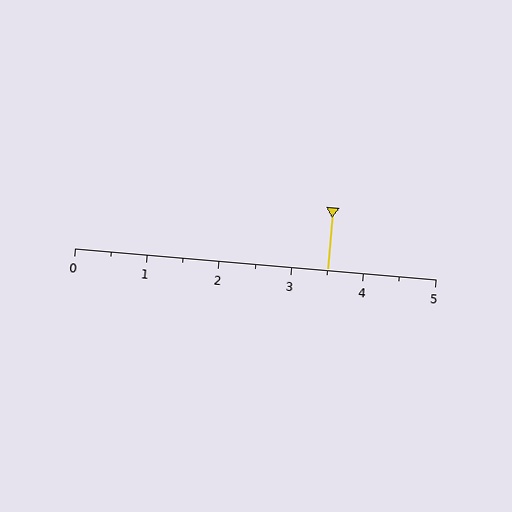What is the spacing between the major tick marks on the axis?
The major ticks are spaced 1 apart.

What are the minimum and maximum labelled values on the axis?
The axis runs from 0 to 5.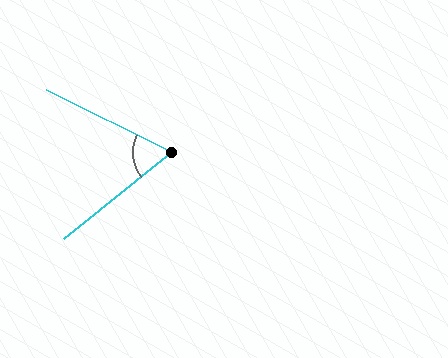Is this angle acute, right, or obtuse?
It is acute.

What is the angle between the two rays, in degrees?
Approximately 65 degrees.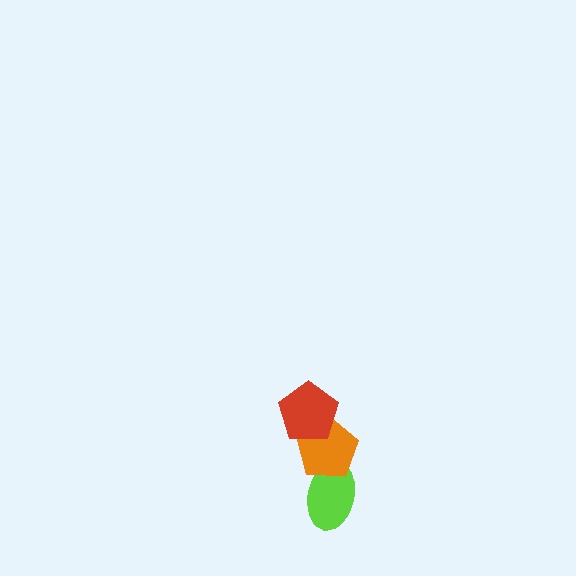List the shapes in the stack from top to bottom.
From top to bottom: the red pentagon, the orange pentagon, the lime ellipse.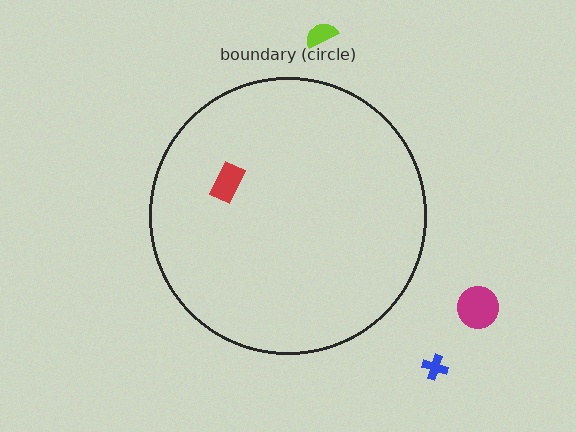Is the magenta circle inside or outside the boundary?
Outside.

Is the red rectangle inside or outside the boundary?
Inside.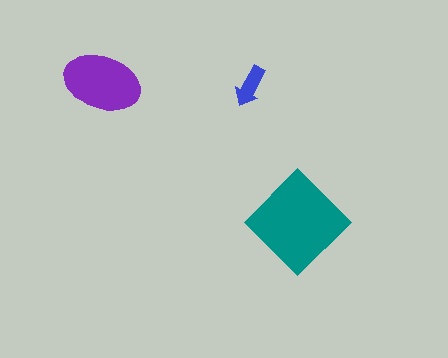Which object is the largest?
The teal diamond.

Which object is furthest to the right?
The teal diamond is rightmost.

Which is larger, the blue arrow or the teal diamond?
The teal diamond.